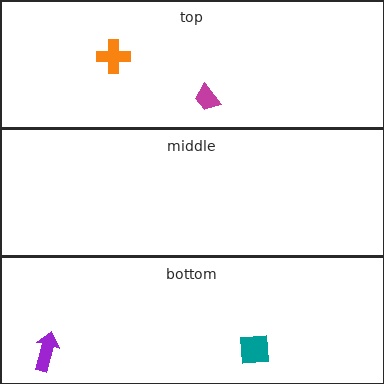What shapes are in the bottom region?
The teal square, the purple arrow.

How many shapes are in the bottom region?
2.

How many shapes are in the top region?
2.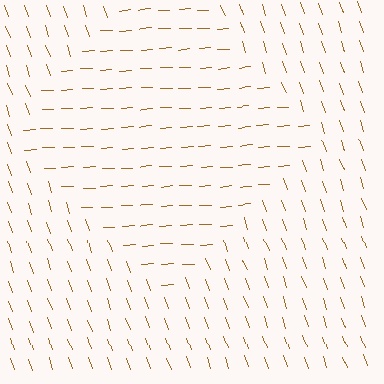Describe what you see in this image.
The image is filled with small brown line segments. A diamond region in the image has lines oriented differently from the surrounding lines, creating a visible texture boundary.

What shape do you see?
I see a diamond.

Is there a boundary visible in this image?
Yes, there is a texture boundary formed by a change in line orientation.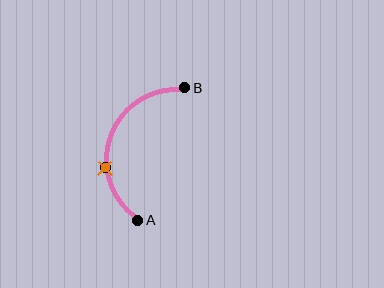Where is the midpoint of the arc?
The arc midpoint is the point on the curve farthest from the straight line joining A and B. It sits to the left of that line.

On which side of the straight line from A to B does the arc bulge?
The arc bulges to the left of the straight line connecting A and B.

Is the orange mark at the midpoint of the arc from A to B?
No. The orange mark lies on the arc but is closer to endpoint A. The arc midpoint would be at the point on the curve equidistant along the arc from both A and B.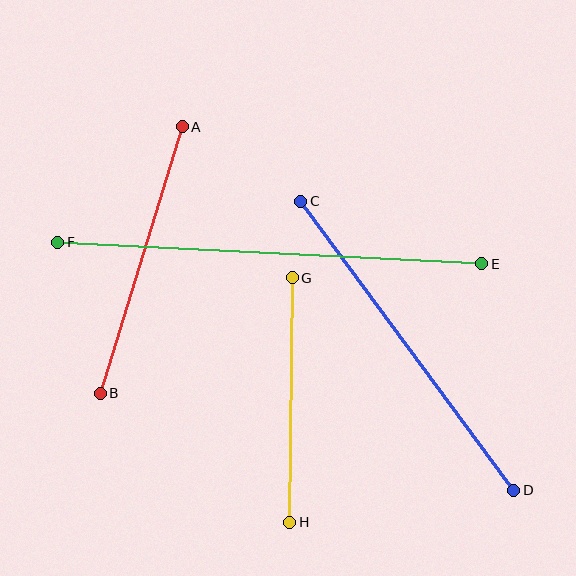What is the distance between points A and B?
The distance is approximately 279 pixels.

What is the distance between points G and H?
The distance is approximately 244 pixels.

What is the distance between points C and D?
The distance is approximately 359 pixels.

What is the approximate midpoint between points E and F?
The midpoint is at approximately (270, 253) pixels.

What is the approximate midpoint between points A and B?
The midpoint is at approximately (141, 260) pixels.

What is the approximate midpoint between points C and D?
The midpoint is at approximately (407, 346) pixels.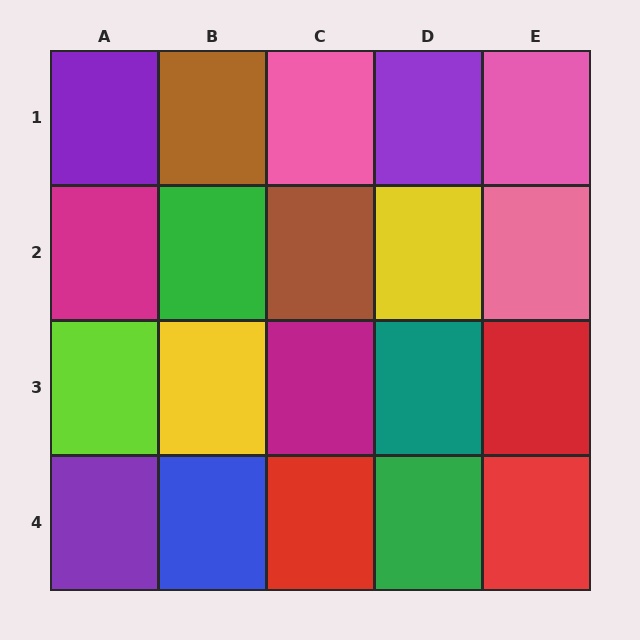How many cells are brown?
2 cells are brown.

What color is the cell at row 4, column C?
Red.